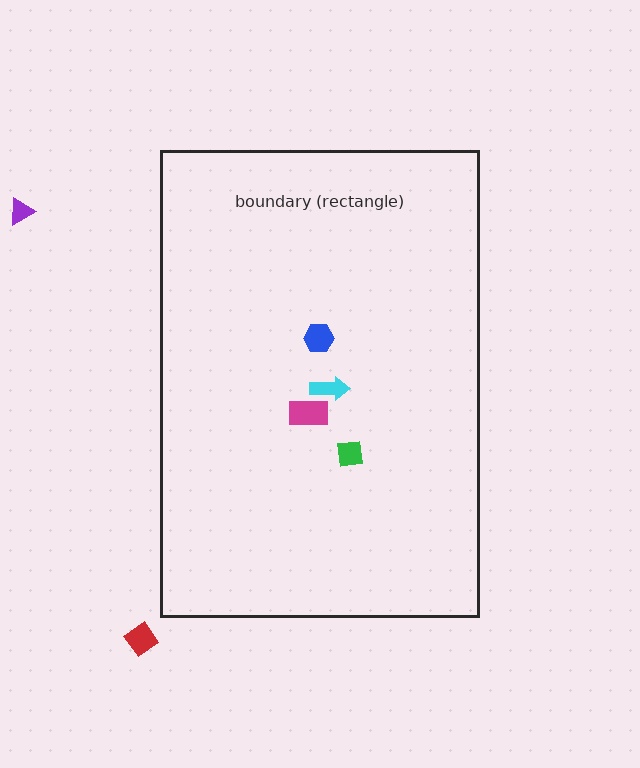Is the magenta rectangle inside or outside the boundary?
Inside.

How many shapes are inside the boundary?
4 inside, 2 outside.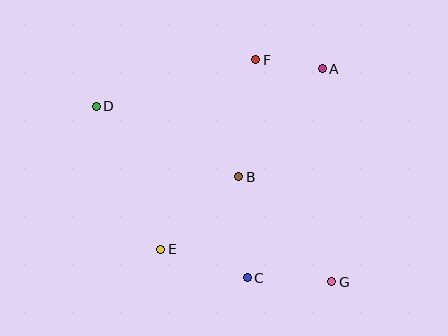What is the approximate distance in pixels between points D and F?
The distance between D and F is approximately 166 pixels.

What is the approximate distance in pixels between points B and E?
The distance between B and E is approximately 106 pixels.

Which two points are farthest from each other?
Points D and G are farthest from each other.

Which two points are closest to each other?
Points A and F are closest to each other.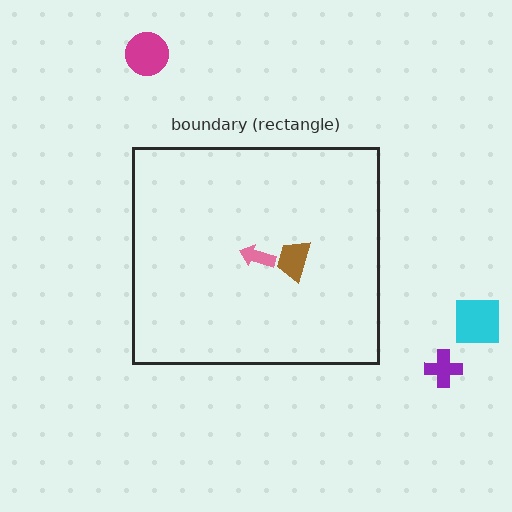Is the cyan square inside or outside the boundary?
Outside.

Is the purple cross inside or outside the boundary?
Outside.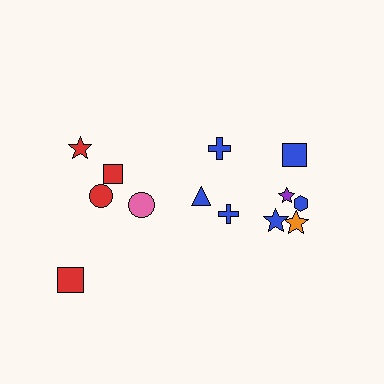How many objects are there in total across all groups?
There are 13 objects.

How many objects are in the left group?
There are 5 objects.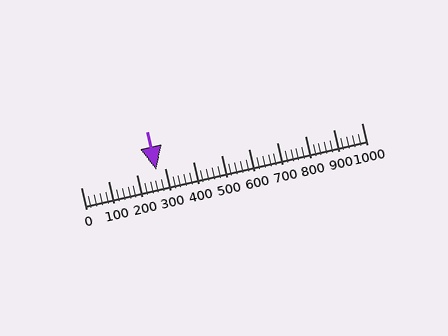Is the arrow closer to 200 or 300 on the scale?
The arrow is closer to 300.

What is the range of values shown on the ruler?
The ruler shows values from 0 to 1000.